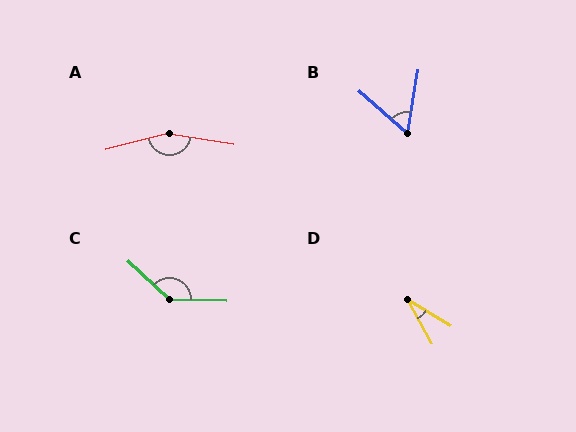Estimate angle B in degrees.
Approximately 59 degrees.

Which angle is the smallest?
D, at approximately 30 degrees.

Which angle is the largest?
A, at approximately 156 degrees.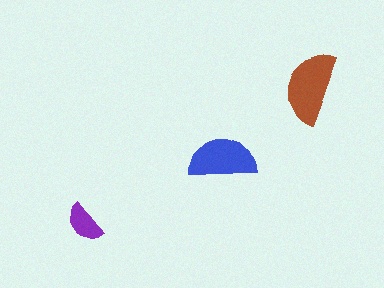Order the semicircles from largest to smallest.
the brown one, the blue one, the purple one.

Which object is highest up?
The brown semicircle is topmost.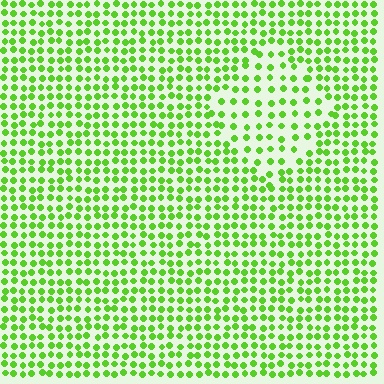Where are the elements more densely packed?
The elements are more densely packed outside the diamond boundary.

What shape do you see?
I see a diamond.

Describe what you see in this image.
The image contains small lime elements arranged at two different densities. A diamond-shaped region is visible where the elements are less densely packed than the surrounding area.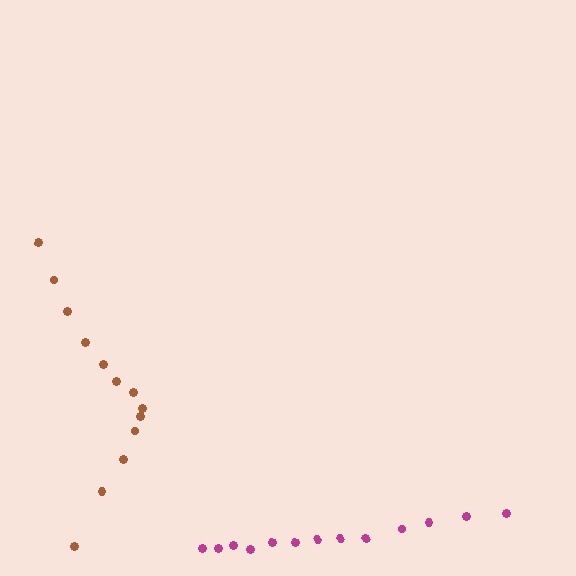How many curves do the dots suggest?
There are 2 distinct paths.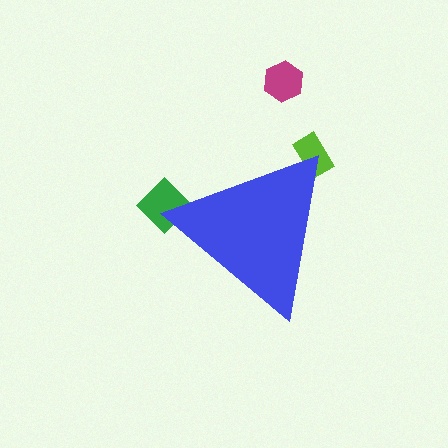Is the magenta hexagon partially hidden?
No, the magenta hexagon is fully visible.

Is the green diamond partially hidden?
Yes, the green diamond is partially hidden behind the blue triangle.